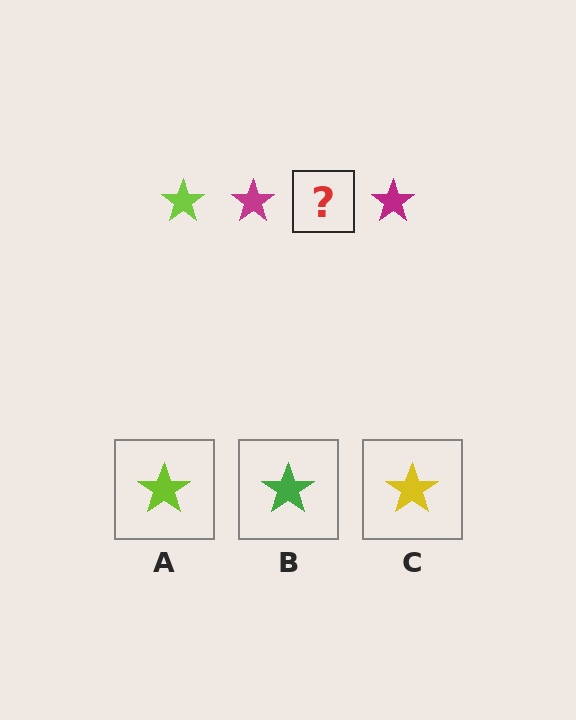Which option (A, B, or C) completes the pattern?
A.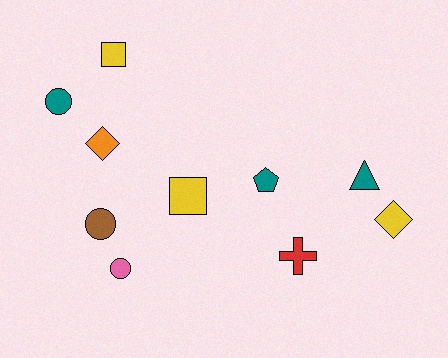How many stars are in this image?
There are no stars.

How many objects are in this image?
There are 10 objects.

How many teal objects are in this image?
There are 3 teal objects.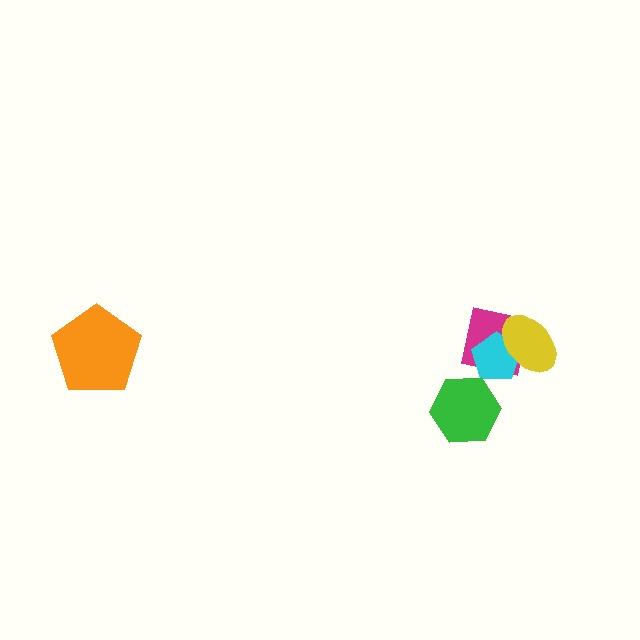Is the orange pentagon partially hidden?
No, no other shape covers it.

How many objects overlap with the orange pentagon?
0 objects overlap with the orange pentagon.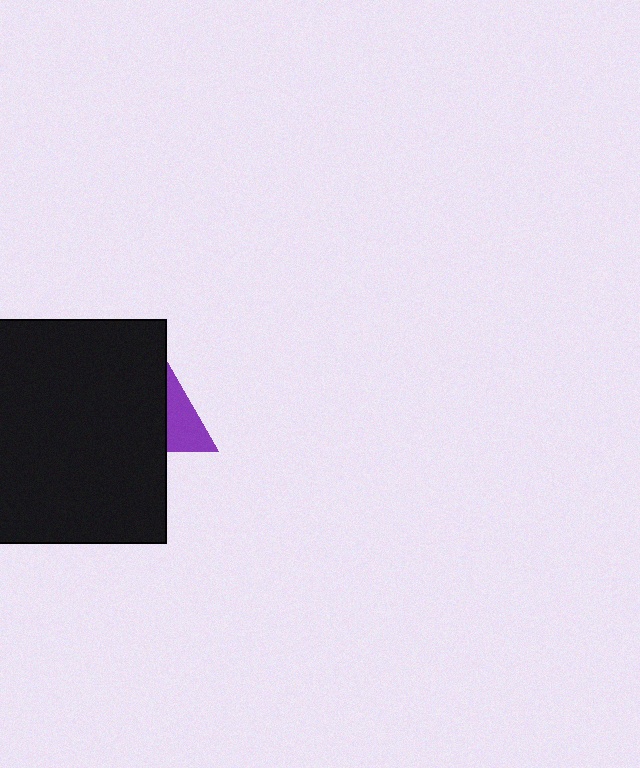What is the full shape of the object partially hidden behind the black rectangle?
The partially hidden object is a purple triangle.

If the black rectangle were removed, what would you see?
You would see the complete purple triangle.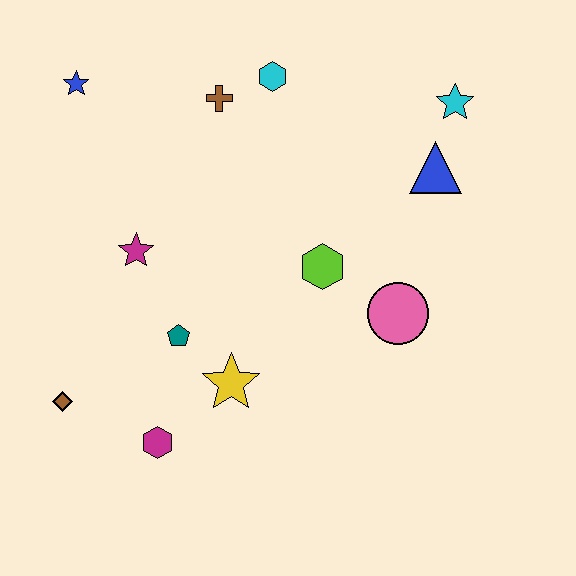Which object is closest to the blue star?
The brown cross is closest to the blue star.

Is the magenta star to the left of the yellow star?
Yes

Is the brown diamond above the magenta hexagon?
Yes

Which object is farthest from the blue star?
The pink circle is farthest from the blue star.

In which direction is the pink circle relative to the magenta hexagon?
The pink circle is to the right of the magenta hexagon.